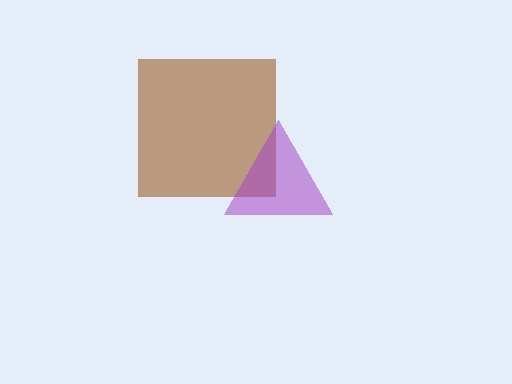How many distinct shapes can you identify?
There are 2 distinct shapes: a brown square, a purple triangle.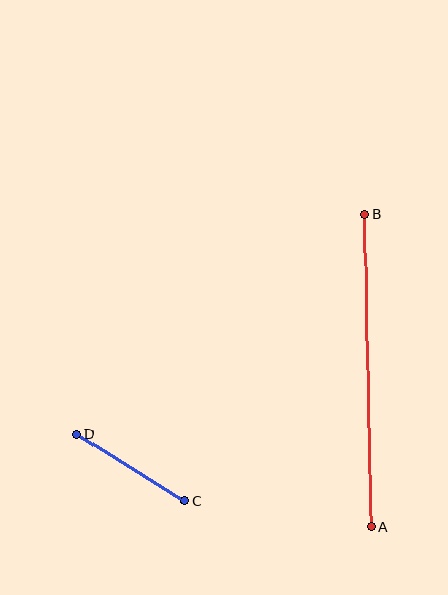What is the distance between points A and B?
The distance is approximately 313 pixels.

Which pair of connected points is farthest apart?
Points A and B are farthest apart.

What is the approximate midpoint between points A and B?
The midpoint is at approximately (368, 371) pixels.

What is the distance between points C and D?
The distance is approximately 128 pixels.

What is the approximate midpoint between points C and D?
The midpoint is at approximately (131, 468) pixels.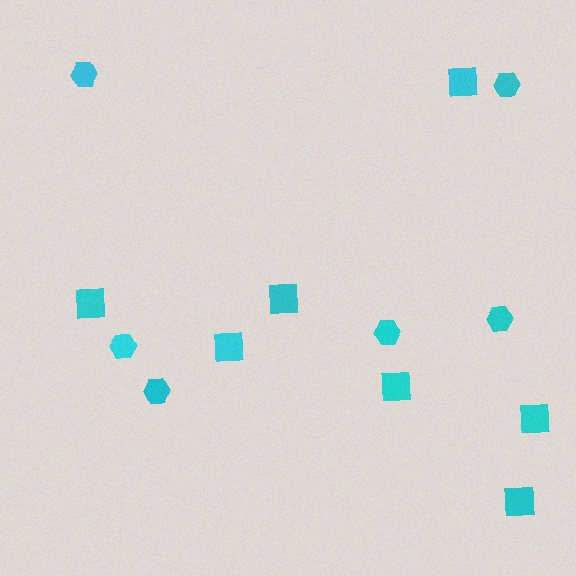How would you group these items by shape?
There are 2 groups: one group of squares (7) and one group of hexagons (6).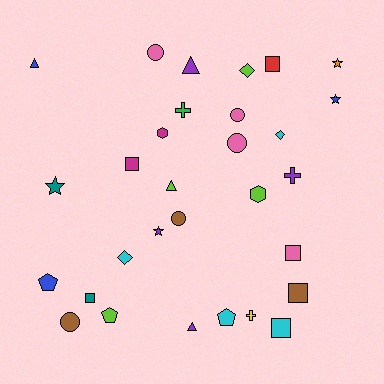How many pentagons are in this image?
There are 3 pentagons.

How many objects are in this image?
There are 30 objects.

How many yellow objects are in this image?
There is 1 yellow object.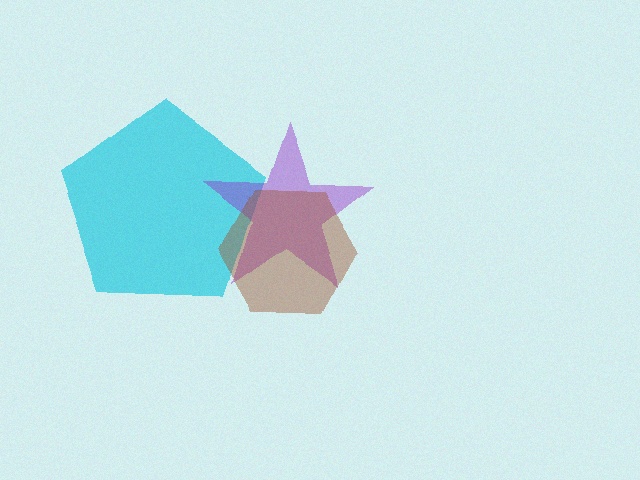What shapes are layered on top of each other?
The layered shapes are: a cyan pentagon, a purple star, a brown hexagon.